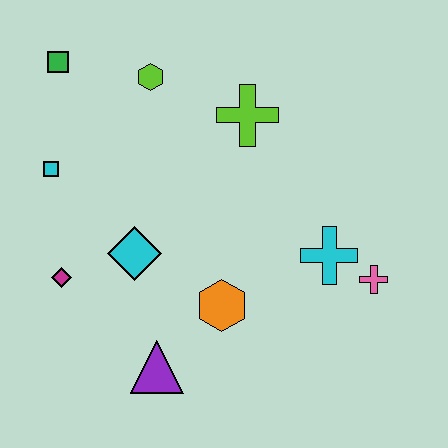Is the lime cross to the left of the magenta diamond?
No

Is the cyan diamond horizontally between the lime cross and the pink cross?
No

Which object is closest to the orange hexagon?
The purple triangle is closest to the orange hexagon.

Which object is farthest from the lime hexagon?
The pink cross is farthest from the lime hexagon.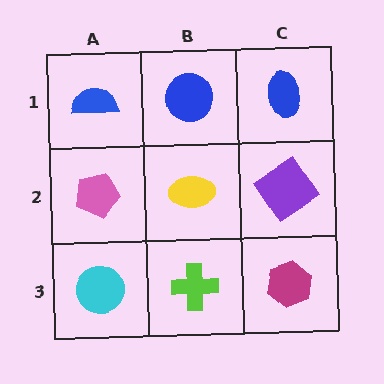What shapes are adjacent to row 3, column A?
A pink pentagon (row 2, column A), a lime cross (row 3, column B).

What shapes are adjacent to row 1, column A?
A pink pentagon (row 2, column A), a blue circle (row 1, column B).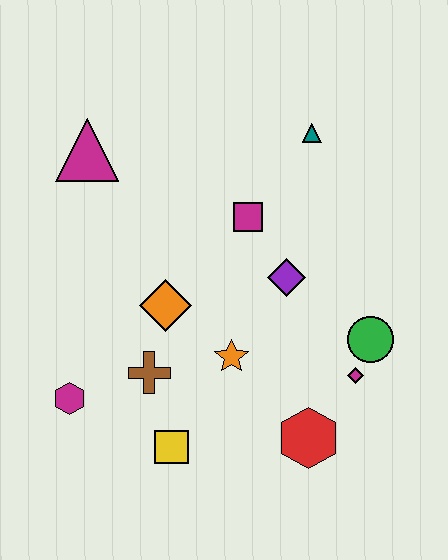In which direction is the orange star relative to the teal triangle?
The orange star is below the teal triangle.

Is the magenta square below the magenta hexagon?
No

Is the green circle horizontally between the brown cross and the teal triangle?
No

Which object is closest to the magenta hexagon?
The brown cross is closest to the magenta hexagon.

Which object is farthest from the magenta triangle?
The red hexagon is farthest from the magenta triangle.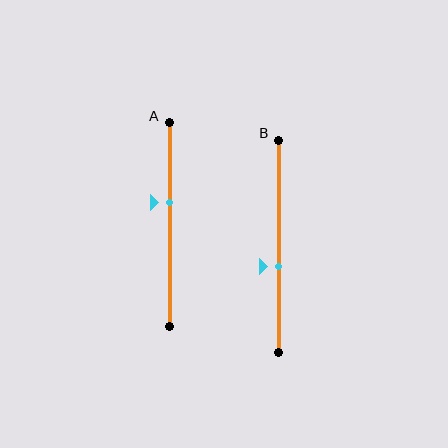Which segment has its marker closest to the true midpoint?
Segment B has its marker closest to the true midpoint.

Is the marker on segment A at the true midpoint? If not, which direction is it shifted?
No, the marker on segment A is shifted upward by about 11% of the segment length.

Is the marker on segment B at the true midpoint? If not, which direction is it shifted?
No, the marker on segment B is shifted downward by about 9% of the segment length.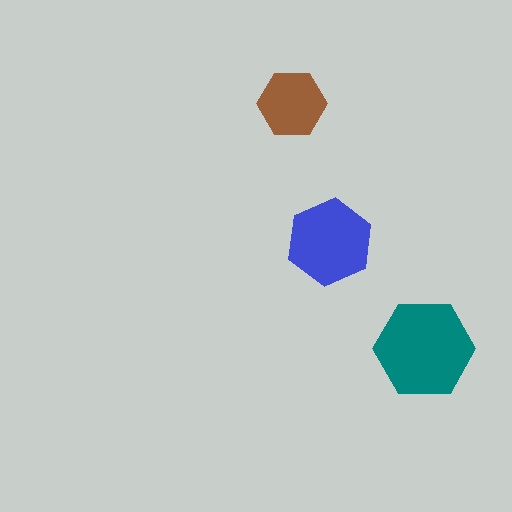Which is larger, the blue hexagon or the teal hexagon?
The teal one.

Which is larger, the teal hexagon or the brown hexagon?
The teal one.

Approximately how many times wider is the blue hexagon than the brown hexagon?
About 1.5 times wider.